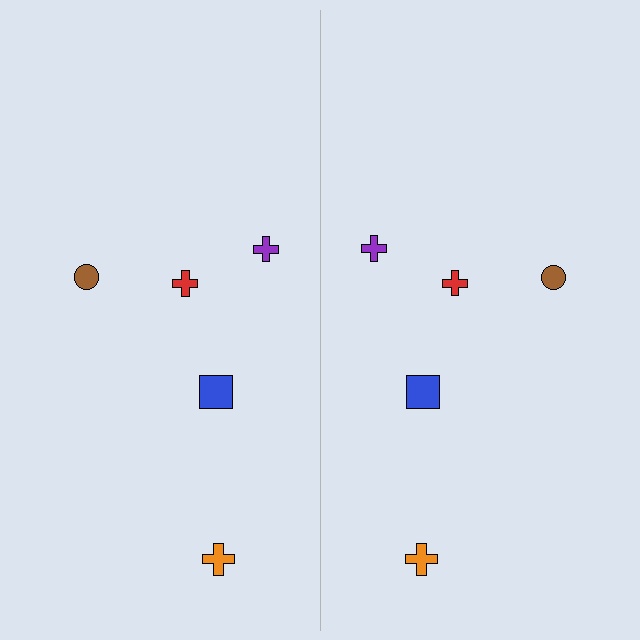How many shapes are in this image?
There are 10 shapes in this image.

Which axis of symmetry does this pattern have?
The pattern has a vertical axis of symmetry running through the center of the image.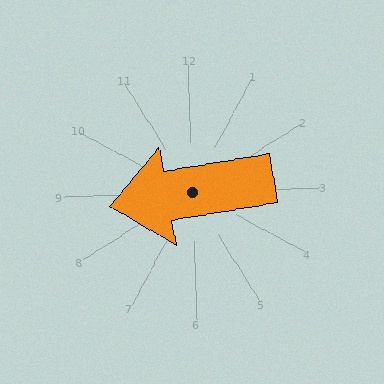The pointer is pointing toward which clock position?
Roughly 9 o'clock.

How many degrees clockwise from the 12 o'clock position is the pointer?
Approximately 262 degrees.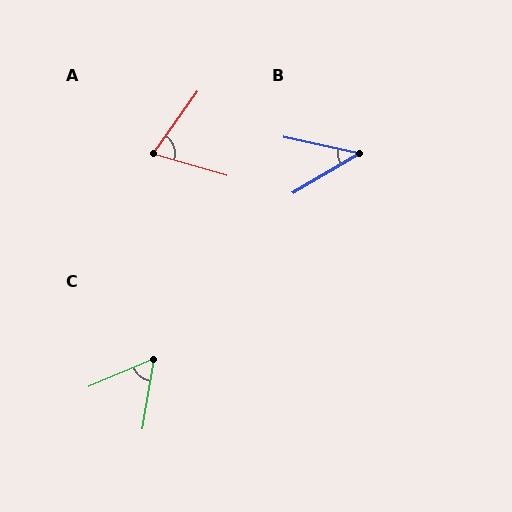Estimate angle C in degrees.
Approximately 57 degrees.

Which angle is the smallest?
B, at approximately 44 degrees.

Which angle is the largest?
A, at approximately 71 degrees.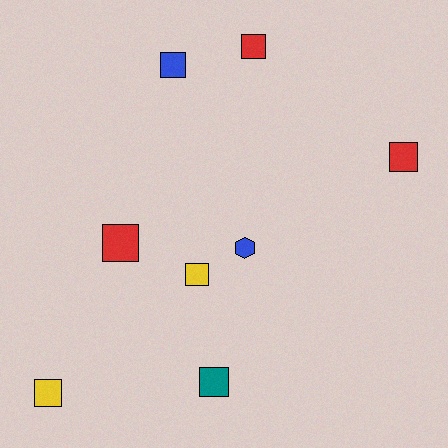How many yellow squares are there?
There are 2 yellow squares.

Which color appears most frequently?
Red, with 3 objects.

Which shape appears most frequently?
Square, with 7 objects.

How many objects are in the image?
There are 8 objects.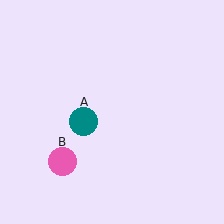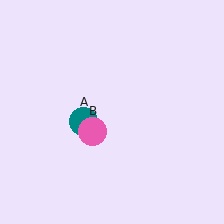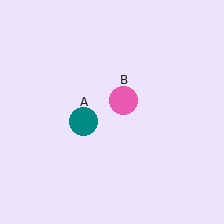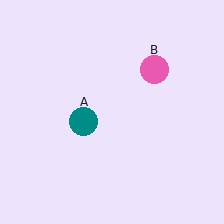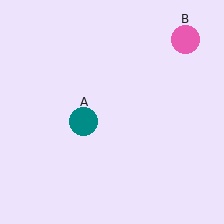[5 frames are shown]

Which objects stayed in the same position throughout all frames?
Teal circle (object A) remained stationary.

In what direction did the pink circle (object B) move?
The pink circle (object B) moved up and to the right.